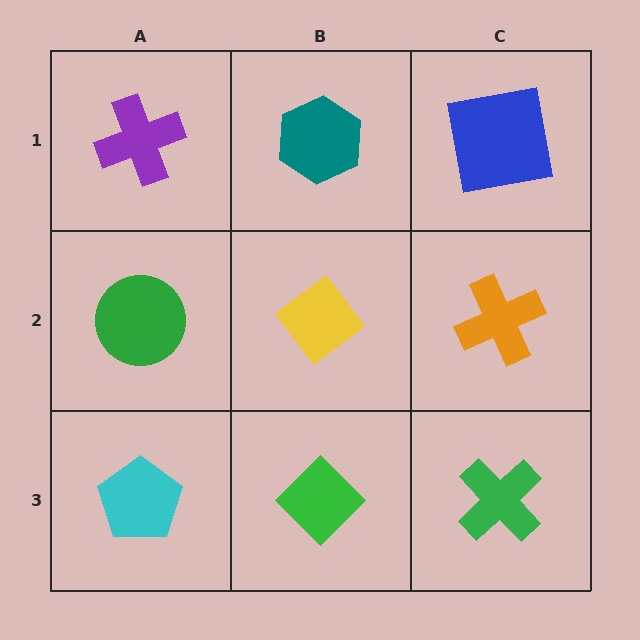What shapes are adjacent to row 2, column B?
A teal hexagon (row 1, column B), a green diamond (row 3, column B), a green circle (row 2, column A), an orange cross (row 2, column C).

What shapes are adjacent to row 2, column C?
A blue square (row 1, column C), a green cross (row 3, column C), a yellow diamond (row 2, column B).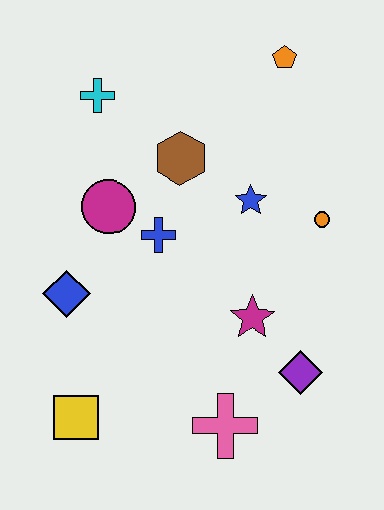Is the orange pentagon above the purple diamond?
Yes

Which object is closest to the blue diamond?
The magenta circle is closest to the blue diamond.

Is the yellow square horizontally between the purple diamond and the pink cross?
No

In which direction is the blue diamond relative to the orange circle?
The blue diamond is to the left of the orange circle.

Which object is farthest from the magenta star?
The cyan cross is farthest from the magenta star.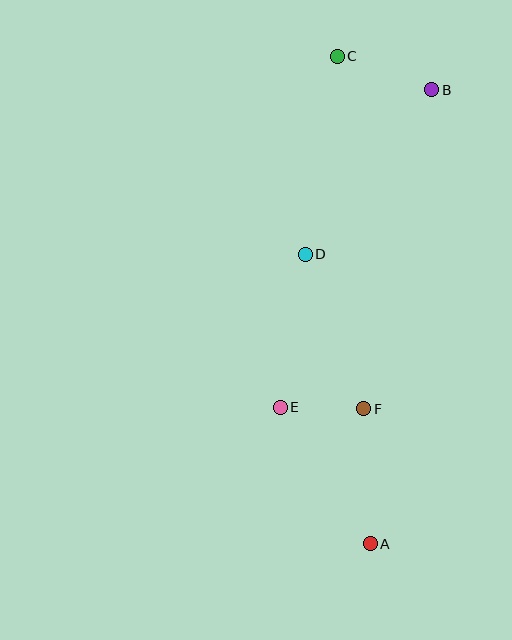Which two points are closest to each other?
Points E and F are closest to each other.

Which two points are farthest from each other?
Points A and C are farthest from each other.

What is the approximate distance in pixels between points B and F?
The distance between B and F is approximately 326 pixels.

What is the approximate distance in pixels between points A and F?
The distance between A and F is approximately 135 pixels.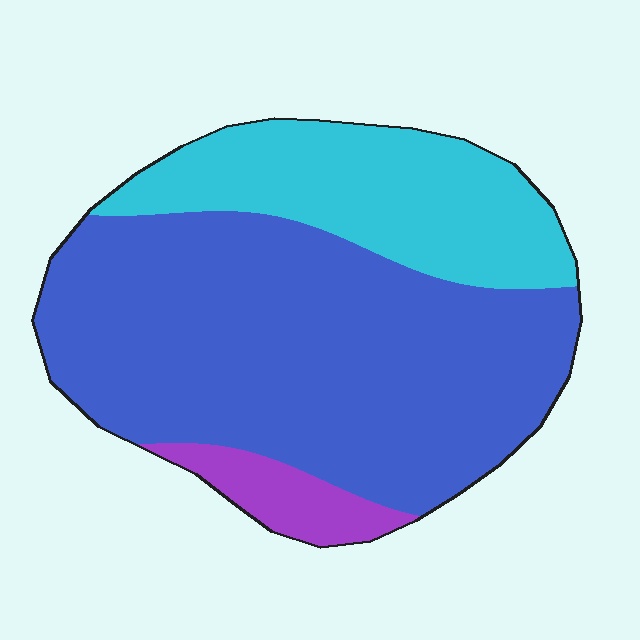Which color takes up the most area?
Blue, at roughly 65%.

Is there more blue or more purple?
Blue.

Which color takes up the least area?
Purple, at roughly 5%.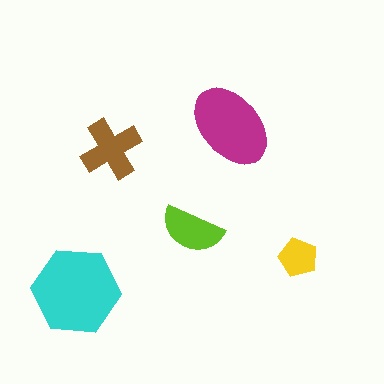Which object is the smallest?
The yellow pentagon.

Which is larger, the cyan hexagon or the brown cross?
The cyan hexagon.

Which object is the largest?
The cyan hexagon.